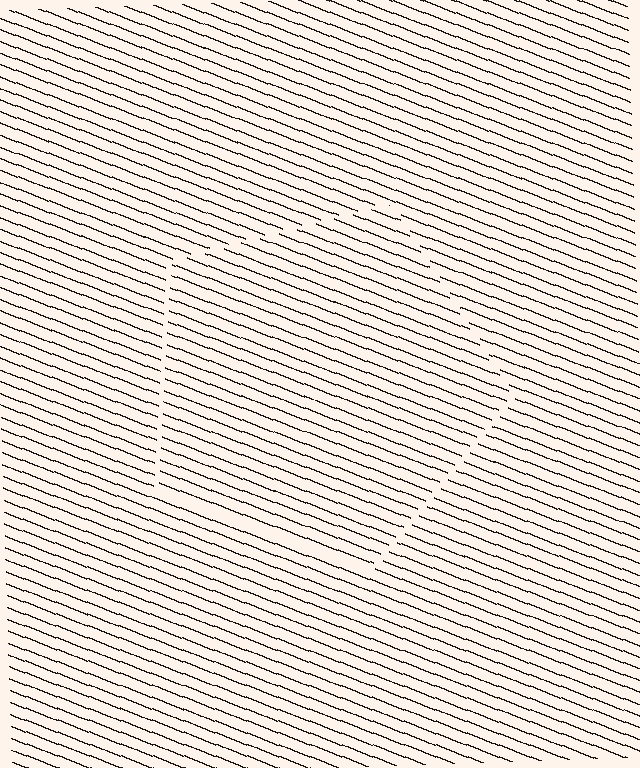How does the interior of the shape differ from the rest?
The interior of the shape contains the same grating, shifted by half a period — the contour is defined by the phase discontinuity where line-ends from the inner and outer gratings abut.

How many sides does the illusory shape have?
5 sides — the line-ends trace a pentagon.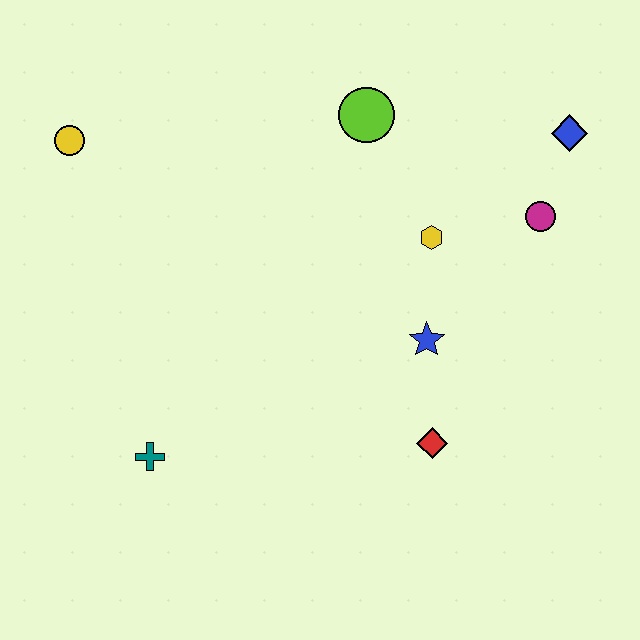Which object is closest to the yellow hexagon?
The blue star is closest to the yellow hexagon.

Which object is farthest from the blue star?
The yellow circle is farthest from the blue star.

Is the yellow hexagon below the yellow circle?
Yes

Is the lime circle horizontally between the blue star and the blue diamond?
No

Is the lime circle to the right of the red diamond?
No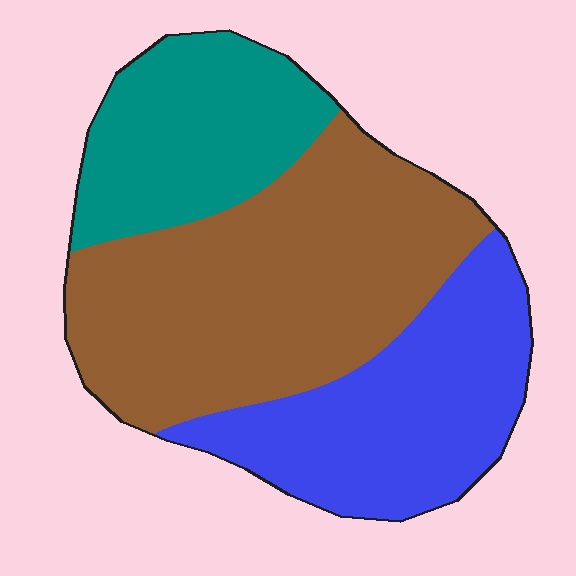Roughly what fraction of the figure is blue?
Blue takes up between a sixth and a third of the figure.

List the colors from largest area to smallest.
From largest to smallest: brown, blue, teal.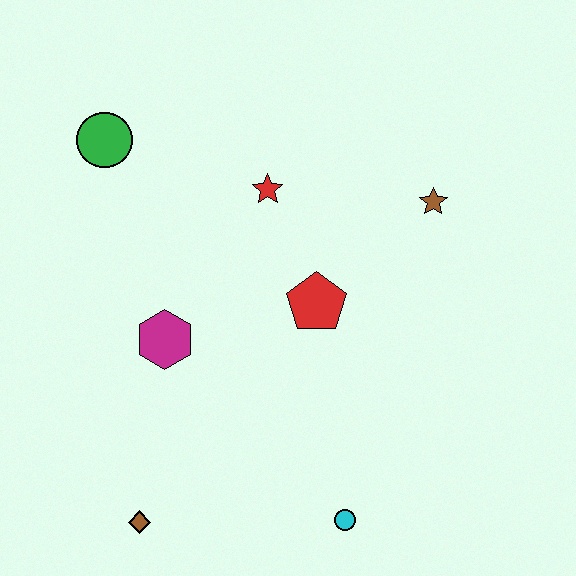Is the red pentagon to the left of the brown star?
Yes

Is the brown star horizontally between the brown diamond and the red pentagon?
No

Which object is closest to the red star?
The red pentagon is closest to the red star.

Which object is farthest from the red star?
The brown diamond is farthest from the red star.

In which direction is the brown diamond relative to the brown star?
The brown diamond is below the brown star.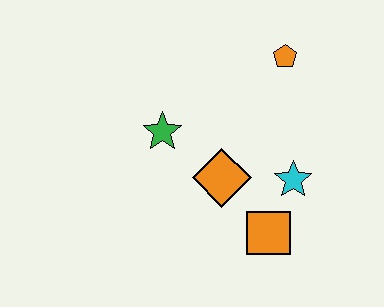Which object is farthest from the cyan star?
The green star is farthest from the cyan star.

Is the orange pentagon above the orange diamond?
Yes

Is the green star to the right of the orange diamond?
No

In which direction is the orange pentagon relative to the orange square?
The orange pentagon is above the orange square.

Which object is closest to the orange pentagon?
The cyan star is closest to the orange pentagon.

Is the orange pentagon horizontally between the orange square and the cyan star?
Yes